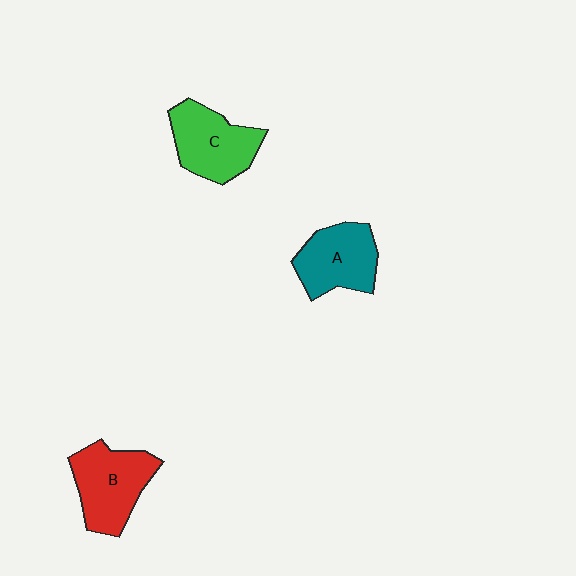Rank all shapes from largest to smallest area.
From largest to smallest: B (red), C (green), A (teal).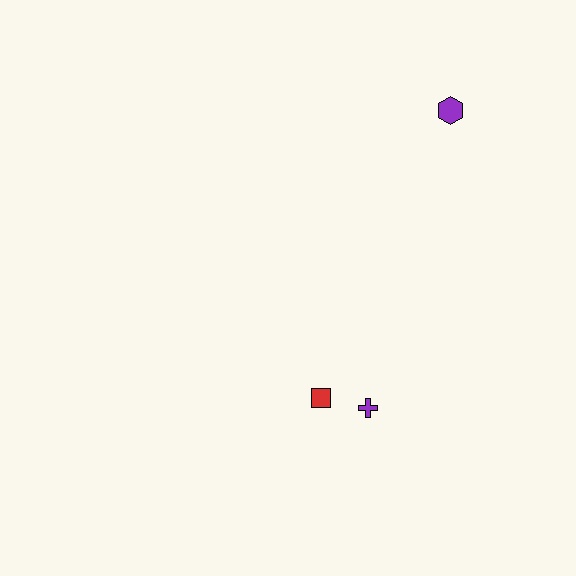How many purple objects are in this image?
There are 2 purple objects.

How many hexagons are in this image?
There is 1 hexagon.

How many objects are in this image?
There are 3 objects.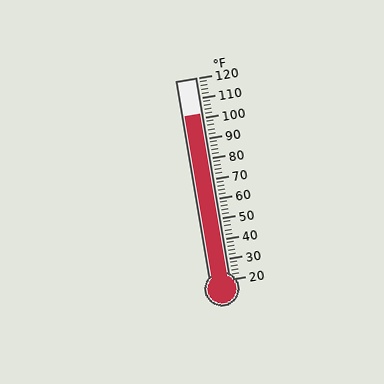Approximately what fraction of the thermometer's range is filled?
The thermometer is filled to approximately 80% of its range.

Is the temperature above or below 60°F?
The temperature is above 60°F.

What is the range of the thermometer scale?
The thermometer scale ranges from 20°F to 120°F.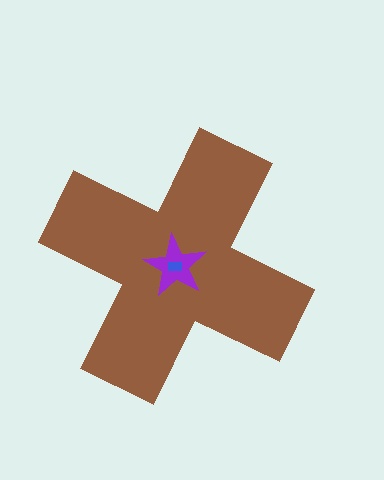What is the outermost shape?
The brown cross.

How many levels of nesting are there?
3.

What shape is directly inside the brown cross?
The purple star.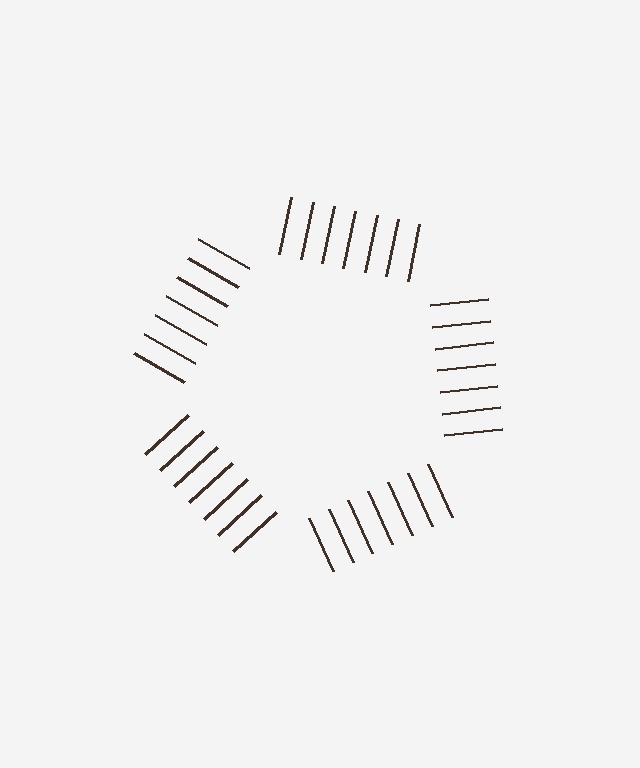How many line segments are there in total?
35 — 7 along each of the 5 edges.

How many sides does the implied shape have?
5 sides — the line-ends trace a pentagon.